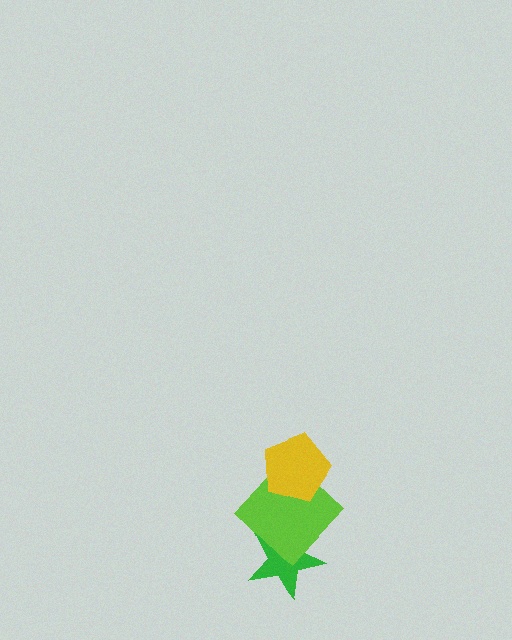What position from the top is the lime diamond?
The lime diamond is 2nd from the top.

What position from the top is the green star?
The green star is 3rd from the top.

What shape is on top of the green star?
The lime diamond is on top of the green star.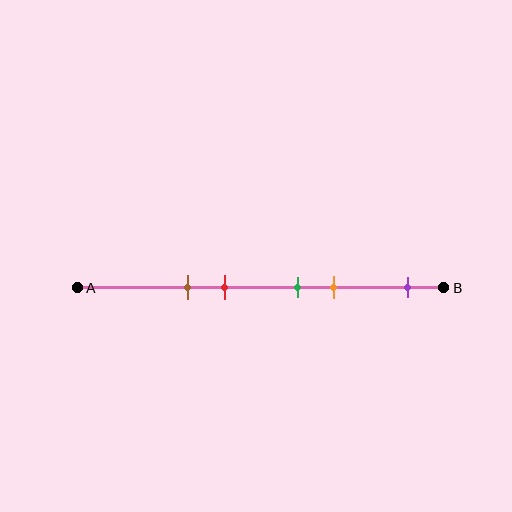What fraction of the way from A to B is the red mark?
The red mark is approximately 40% (0.4) of the way from A to B.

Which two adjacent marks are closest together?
The green and orange marks are the closest adjacent pair.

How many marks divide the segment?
There are 5 marks dividing the segment.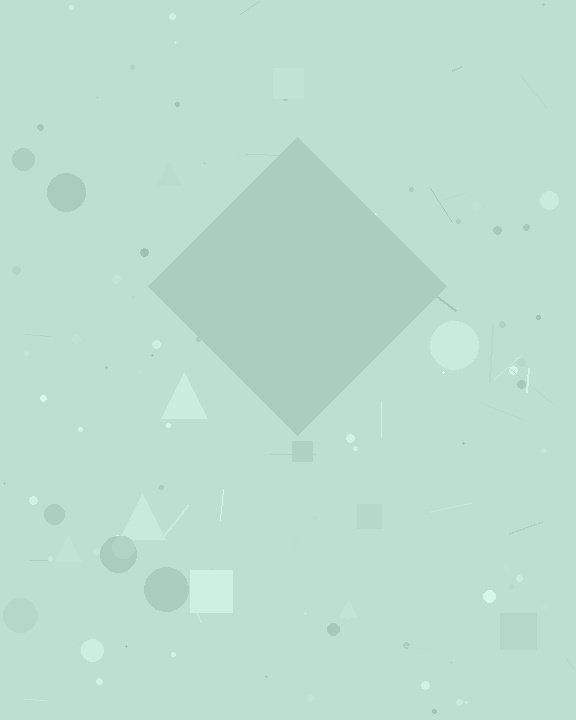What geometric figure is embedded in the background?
A diamond is embedded in the background.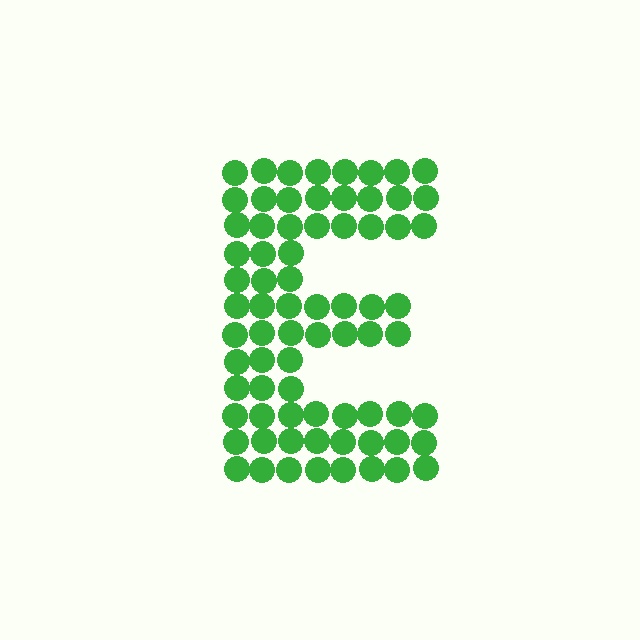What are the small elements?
The small elements are circles.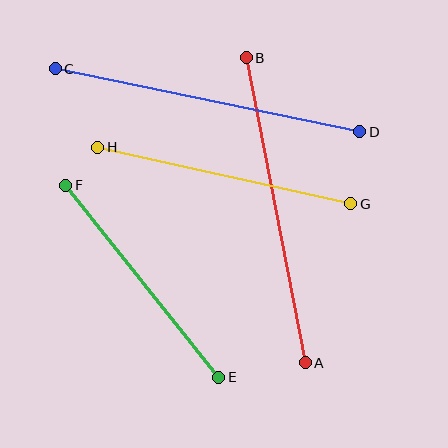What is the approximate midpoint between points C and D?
The midpoint is at approximately (207, 100) pixels.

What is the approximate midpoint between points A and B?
The midpoint is at approximately (276, 210) pixels.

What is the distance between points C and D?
The distance is approximately 311 pixels.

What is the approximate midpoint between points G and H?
The midpoint is at approximately (224, 175) pixels.